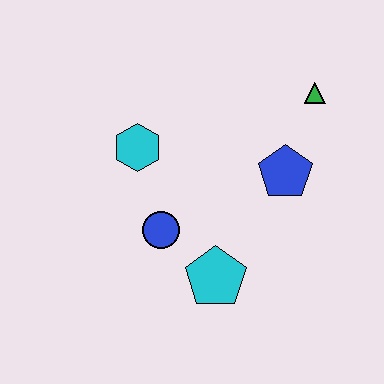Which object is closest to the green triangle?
The blue pentagon is closest to the green triangle.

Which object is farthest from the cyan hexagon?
The green triangle is farthest from the cyan hexagon.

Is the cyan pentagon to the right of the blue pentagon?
No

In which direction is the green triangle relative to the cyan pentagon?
The green triangle is above the cyan pentagon.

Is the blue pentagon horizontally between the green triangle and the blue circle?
Yes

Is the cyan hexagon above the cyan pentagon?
Yes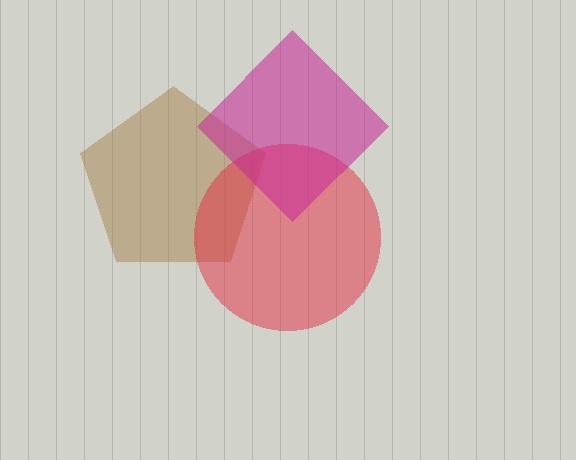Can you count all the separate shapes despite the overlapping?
Yes, there are 3 separate shapes.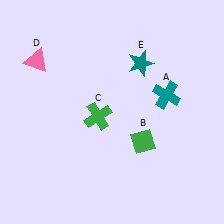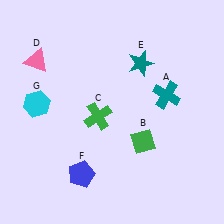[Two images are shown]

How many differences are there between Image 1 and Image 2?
There are 2 differences between the two images.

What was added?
A blue pentagon (F), a cyan hexagon (G) were added in Image 2.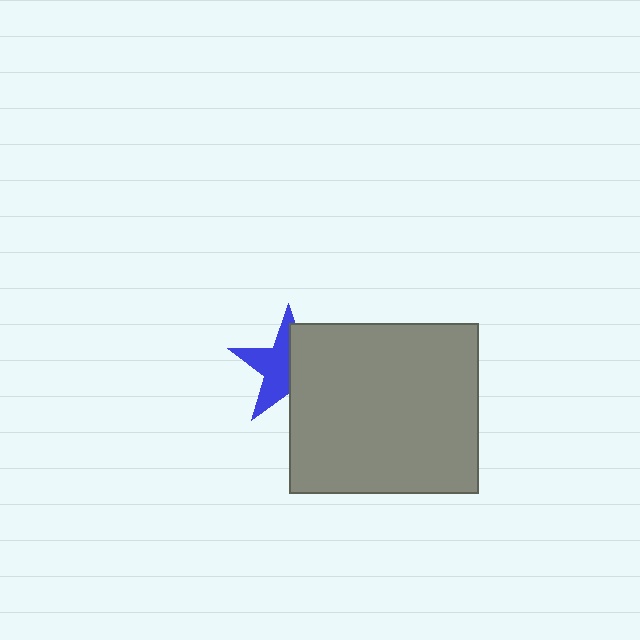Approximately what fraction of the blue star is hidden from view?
Roughly 47% of the blue star is hidden behind the gray rectangle.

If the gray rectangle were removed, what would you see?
You would see the complete blue star.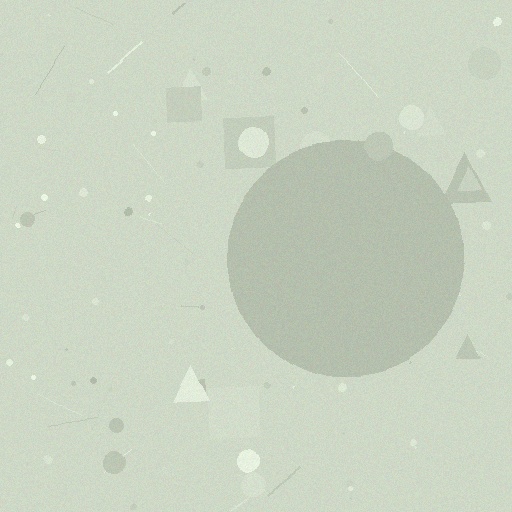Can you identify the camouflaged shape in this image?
The camouflaged shape is a circle.